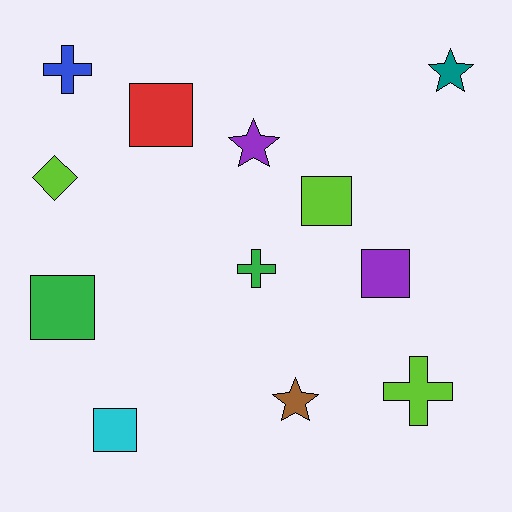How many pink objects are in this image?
There are no pink objects.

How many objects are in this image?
There are 12 objects.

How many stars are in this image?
There are 3 stars.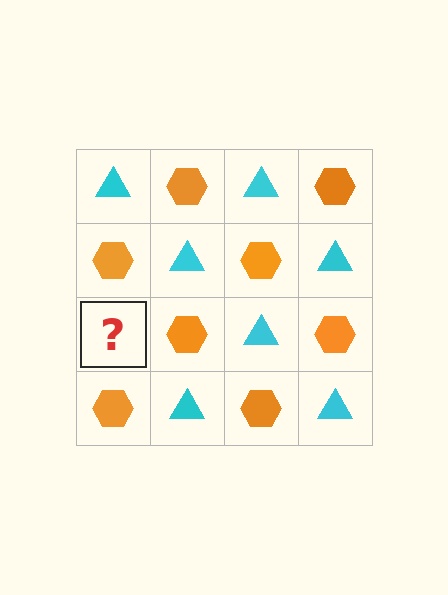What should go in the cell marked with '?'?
The missing cell should contain a cyan triangle.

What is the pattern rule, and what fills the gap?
The rule is that it alternates cyan triangle and orange hexagon in a checkerboard pattern. The gap should be filled with a cyan triangle.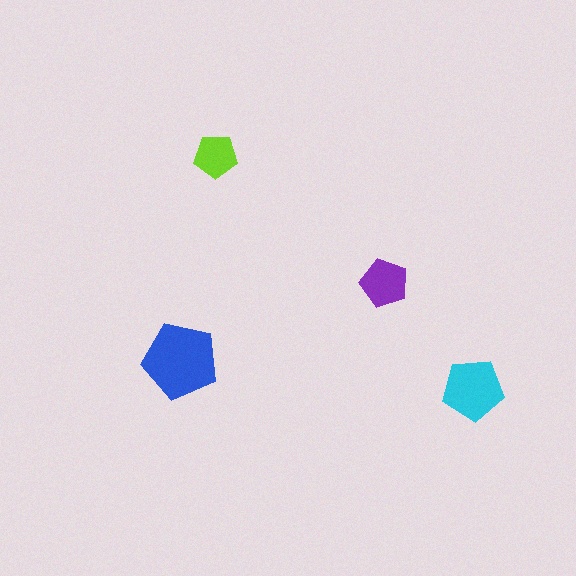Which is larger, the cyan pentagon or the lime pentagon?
The cyan one.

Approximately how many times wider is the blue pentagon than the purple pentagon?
About 1.5 times wider.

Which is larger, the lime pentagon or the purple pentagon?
The purple one.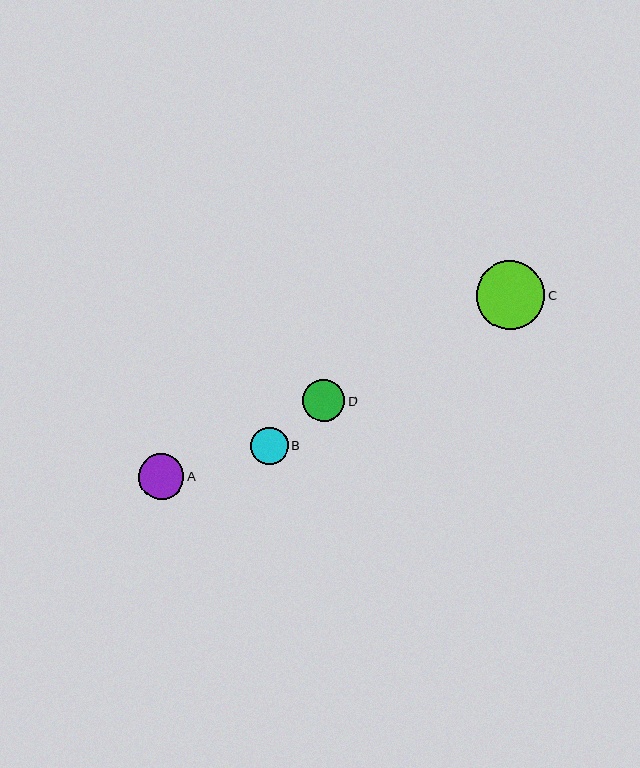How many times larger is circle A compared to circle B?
Circle A is approximately 1.2 times the size of circle B.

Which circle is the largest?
Circle C is the largest with a size of approximately 68 pixels.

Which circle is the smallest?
Circle B is the smallest with a size of approximately 38 pixels.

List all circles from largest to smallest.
From largest to smallest: C, A, D, B.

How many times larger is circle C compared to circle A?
Circle C is approximately 1.5 times the size of circle A.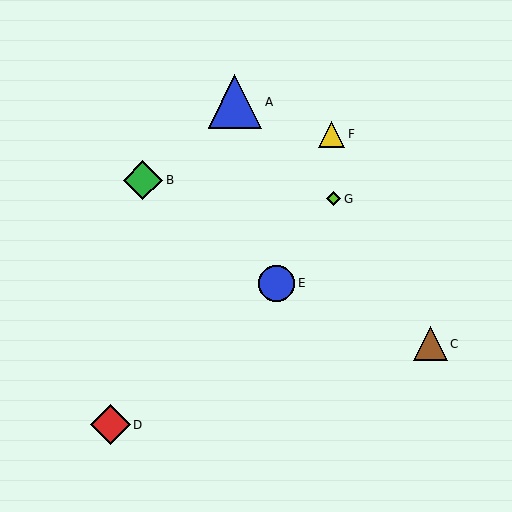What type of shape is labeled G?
Shape G is a lime diamond.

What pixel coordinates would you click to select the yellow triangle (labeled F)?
Click at (332, 134) to select the yellow triangle F.